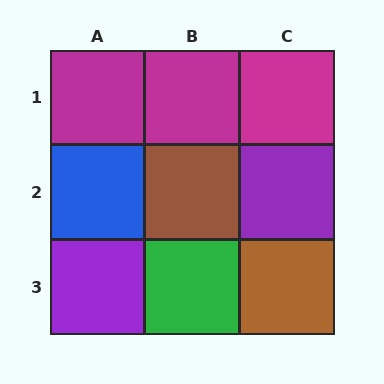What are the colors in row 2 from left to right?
Blue, brown, purple.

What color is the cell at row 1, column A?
Magenta.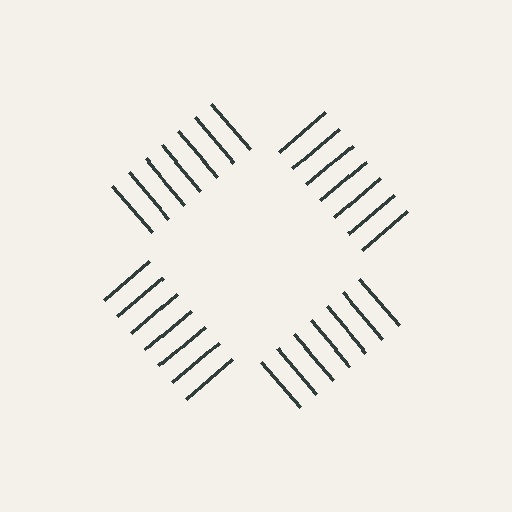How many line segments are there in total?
28 — 7 along each of the 4 edges.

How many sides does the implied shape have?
4 sides — the line-ends trace a square.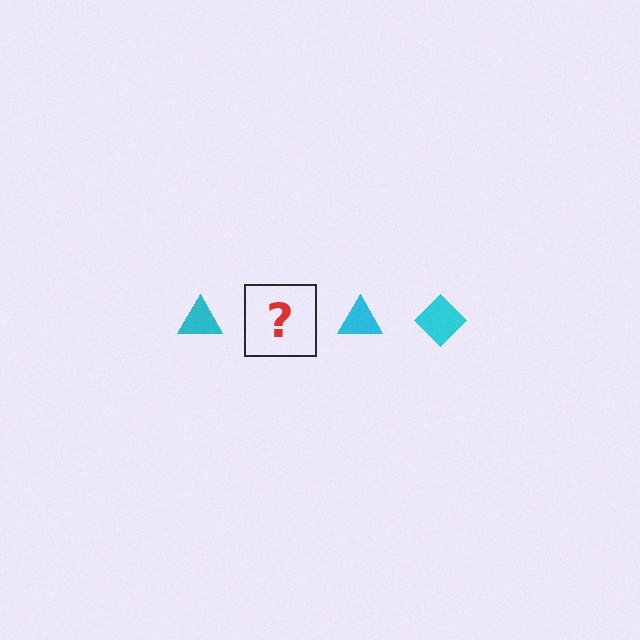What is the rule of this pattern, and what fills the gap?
The rule is that the pattern cycles through triangle, diamond shapes in cyan. The gap should be filled with a cyan diamond.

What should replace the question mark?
The question mark should be replaced with a cyan diamond.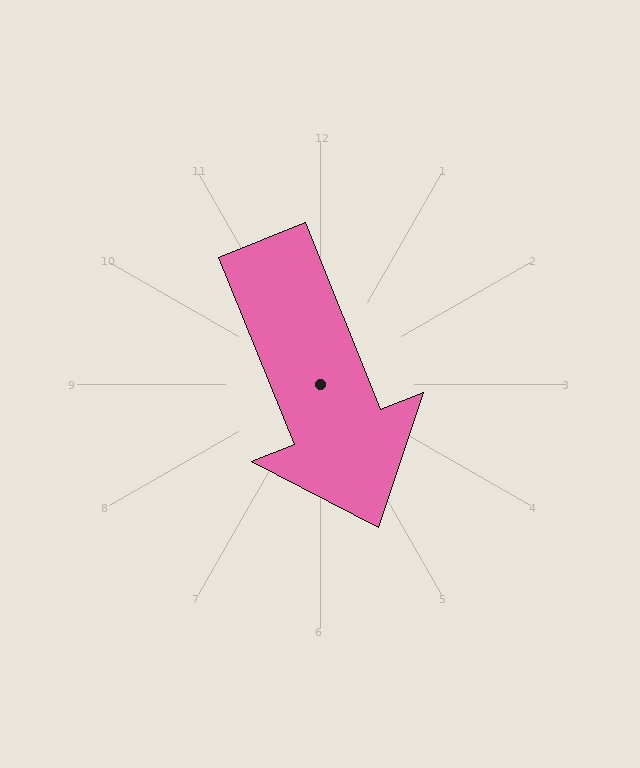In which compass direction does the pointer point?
South.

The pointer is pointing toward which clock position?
Roughly 5 o'clock.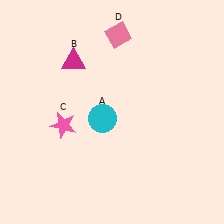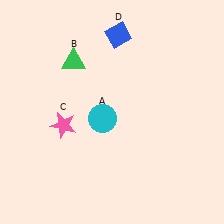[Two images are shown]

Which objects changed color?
B changed from magenta to green. D changed from pink to blue.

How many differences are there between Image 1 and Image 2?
There are 2 differences between the two images.